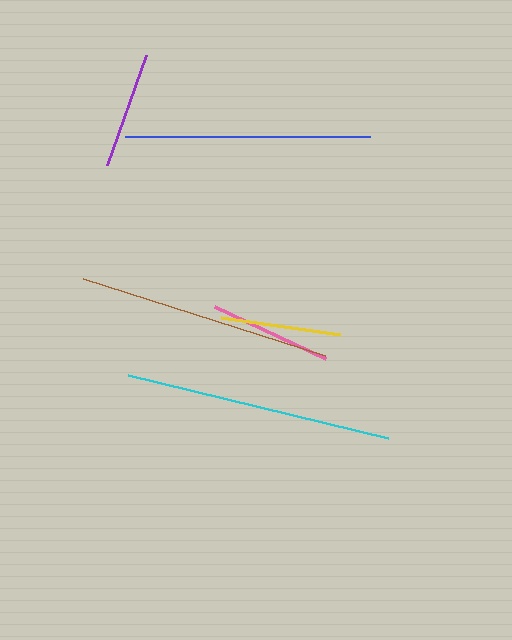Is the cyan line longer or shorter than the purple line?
The cyan line is longer than the purple line.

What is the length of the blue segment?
The blue segment is approximately 245 pixels long.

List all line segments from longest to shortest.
From longest to shortest: cyan, brown, blue, pink, yellow, purple.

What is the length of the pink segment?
The pink segment is approximately 123 pixels long.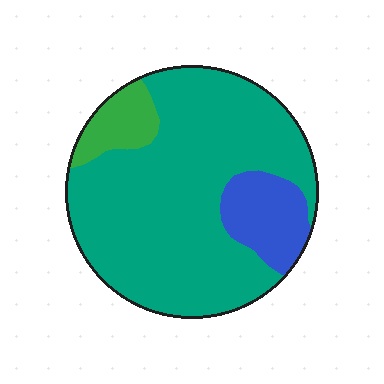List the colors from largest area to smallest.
From largest to smallest: teal, blue, green.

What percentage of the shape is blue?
Blue takes up less than a quarter of the shape.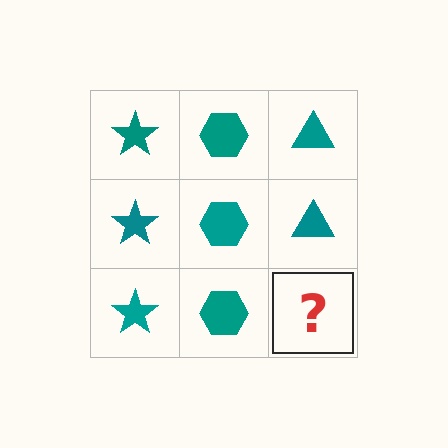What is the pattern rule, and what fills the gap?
The rule is that each column has a consistent shape. The gap should be filled with a teal triangle.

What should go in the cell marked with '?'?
The missing cell should contain a teal triangle.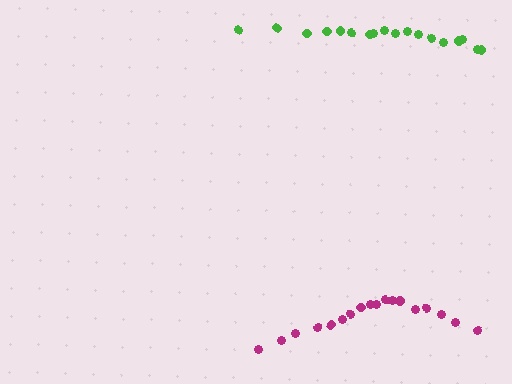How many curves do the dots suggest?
There are 2 distinct paths.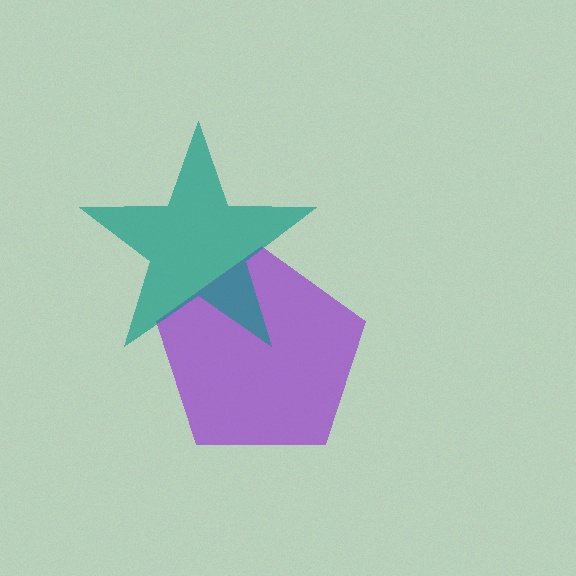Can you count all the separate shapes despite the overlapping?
Yes, there are 2 separate shapes.